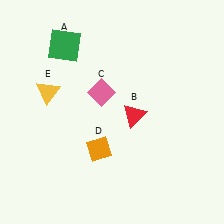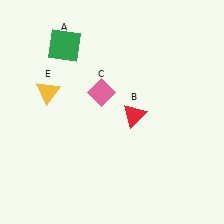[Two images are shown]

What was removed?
The orange diamond (D) was removed in Image 2.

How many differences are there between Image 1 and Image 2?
There is 1 difference between the two images.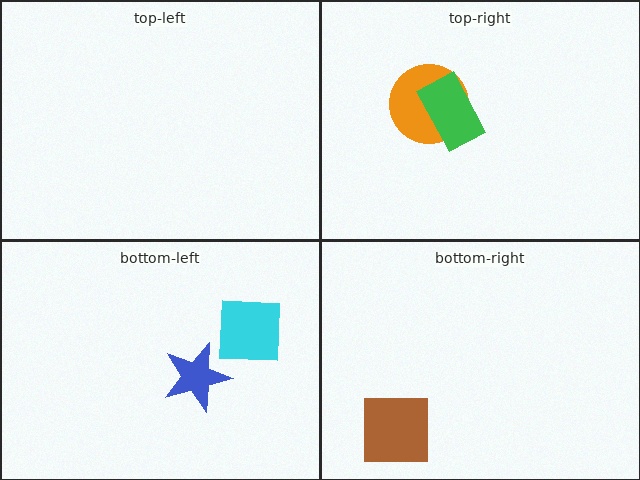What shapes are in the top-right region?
The orange circle, the green rectangle.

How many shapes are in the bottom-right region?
1.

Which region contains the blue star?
The bottom-left region.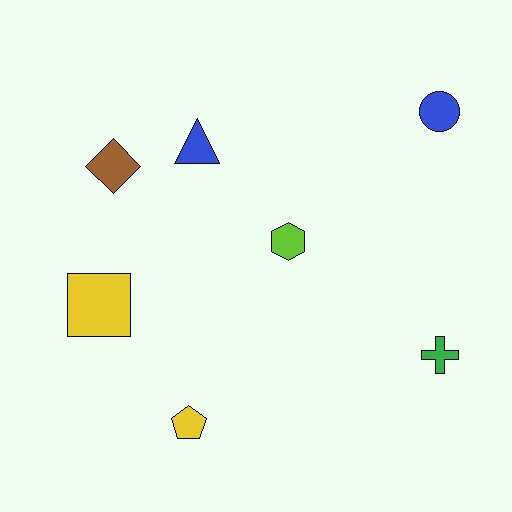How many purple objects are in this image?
There are no purple objects.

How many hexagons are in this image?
There is 1 hexagon.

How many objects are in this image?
There are 7 objects.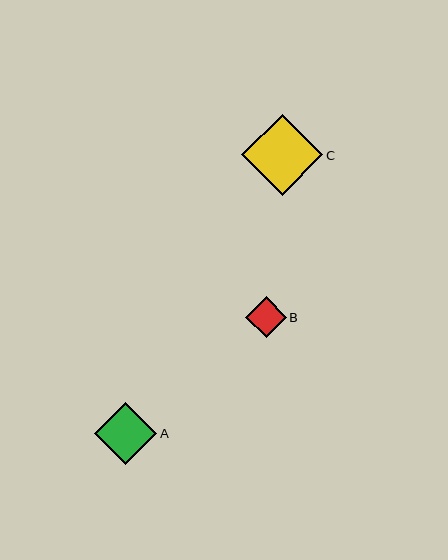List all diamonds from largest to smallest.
From largest to smallest: C, A, B.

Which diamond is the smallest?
Diamond B is the smallest with a size of approximately 40 pixels.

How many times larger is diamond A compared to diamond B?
Diamond A is approximately 1.5 times the size of diamond B.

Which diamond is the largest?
Diamond C is the largest with a size of approximately 81 pixels.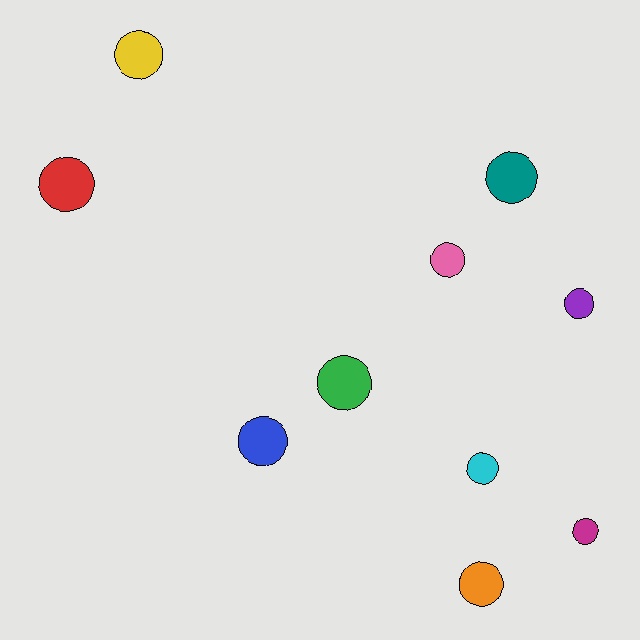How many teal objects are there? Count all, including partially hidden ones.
There is 1 teal object.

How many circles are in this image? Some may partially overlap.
There are 10 circles.